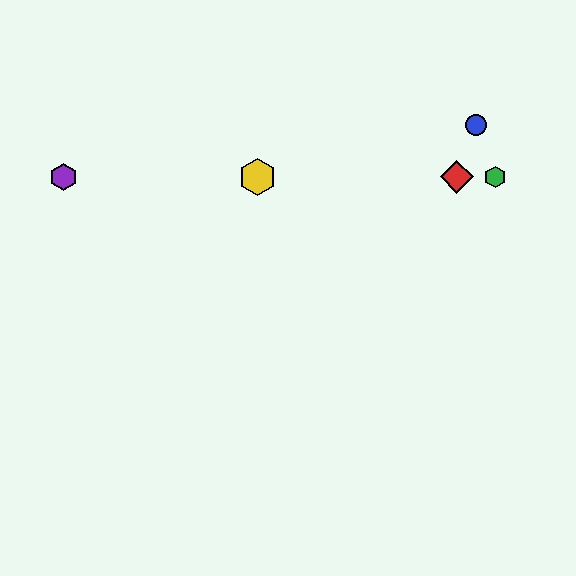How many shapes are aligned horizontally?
4 shapes (the red diamond, the green hexagon, the yellow hexagon, the purple hexagon) are aligned horizontally.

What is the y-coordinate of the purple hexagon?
The purple hexagon is at y≈177.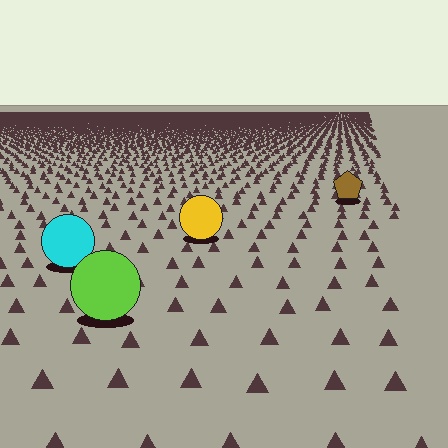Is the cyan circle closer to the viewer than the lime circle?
No. The lime circle is closer — you can tell from the texture gradient: the ground texture is coarser near it.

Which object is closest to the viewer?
The lime circle is closest. The texture marks near it are larger and more spread out.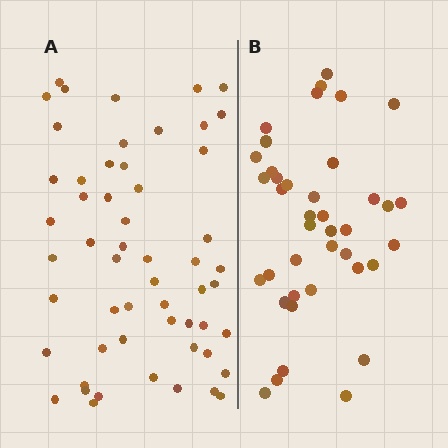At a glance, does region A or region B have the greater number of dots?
Region A (the left region) has more dots.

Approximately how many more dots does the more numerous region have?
Region A has approximately 15 more dots than region B.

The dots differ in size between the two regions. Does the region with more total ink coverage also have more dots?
No. Region B has more total ink coverage because its dots are larger, but region A actually contains more individual dots. Total area can be misleading — the number of items is what matters here.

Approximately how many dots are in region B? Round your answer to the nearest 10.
About 40 dots.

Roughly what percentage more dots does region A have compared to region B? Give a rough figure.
About 40% more.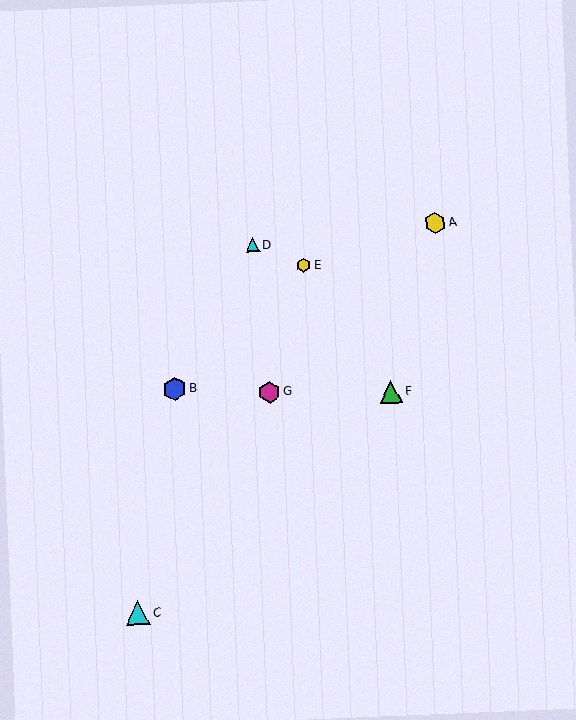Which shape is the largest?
The cyan triangle (labeled C) is the largest.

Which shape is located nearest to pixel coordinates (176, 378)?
The blue hexagon (labeled B) at (175, 389) is nearest to that location.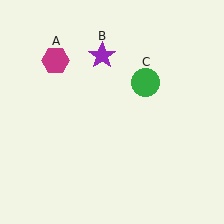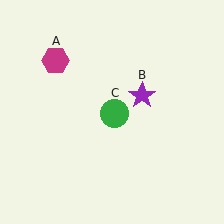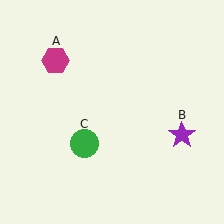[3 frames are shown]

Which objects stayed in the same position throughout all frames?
Magenta hexagon (object A) remained stationary.